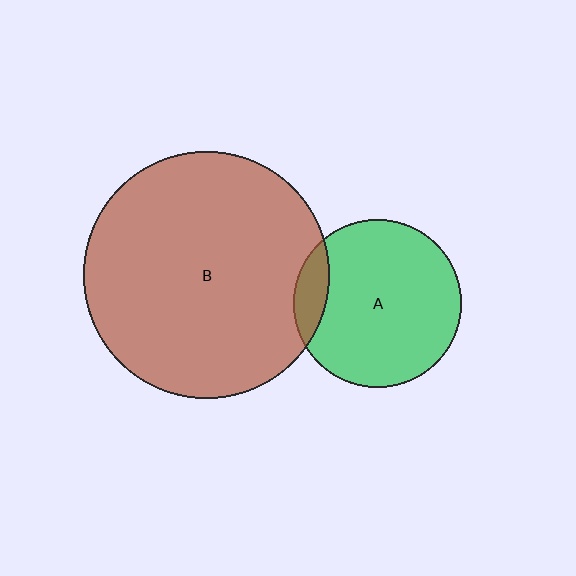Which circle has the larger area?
Circle B (brown).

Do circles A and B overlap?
Yes.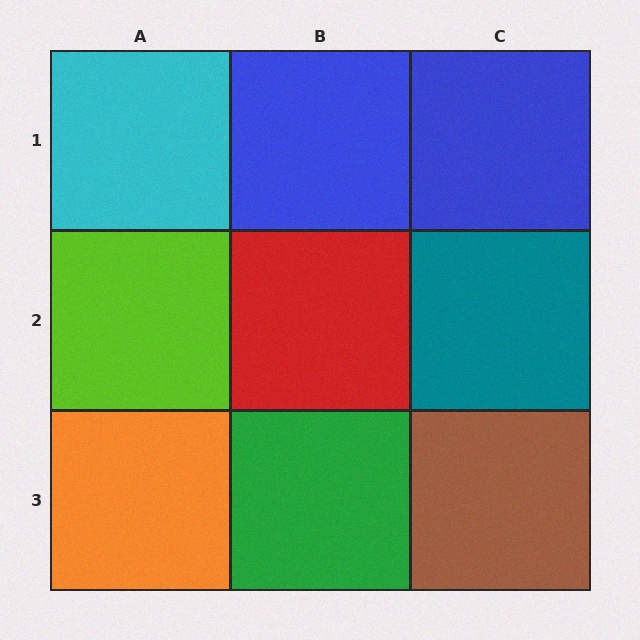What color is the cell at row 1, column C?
Blue.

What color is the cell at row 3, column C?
Brown.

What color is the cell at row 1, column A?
Cyan.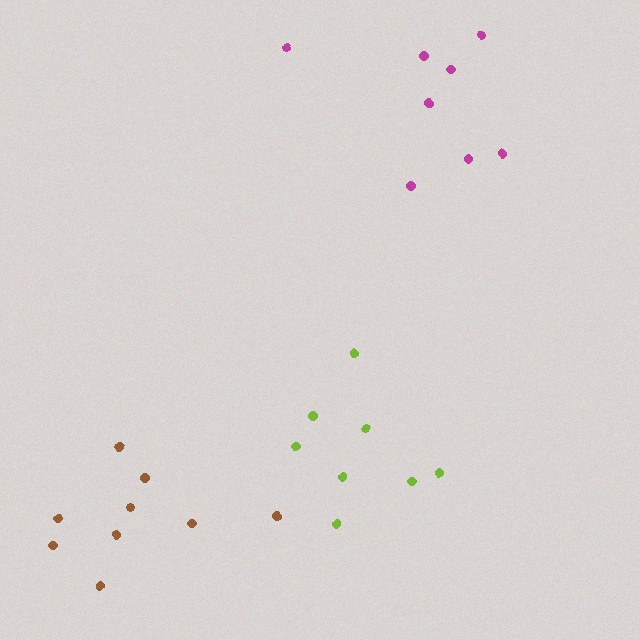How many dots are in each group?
Group 1: 9 dots, Group 2: 8 dots, Group 3: 8 dots (25 total).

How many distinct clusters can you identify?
There are 3 distinct clusters.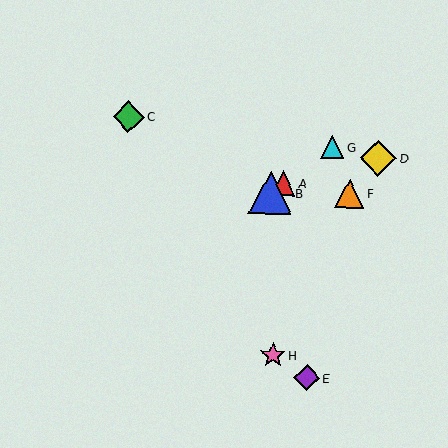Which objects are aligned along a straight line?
Objects A, B, G are aligned along a straight line.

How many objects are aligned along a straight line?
3 objects (A, B, G) are aligned along a straight line.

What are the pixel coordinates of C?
Object C is at (129, 117).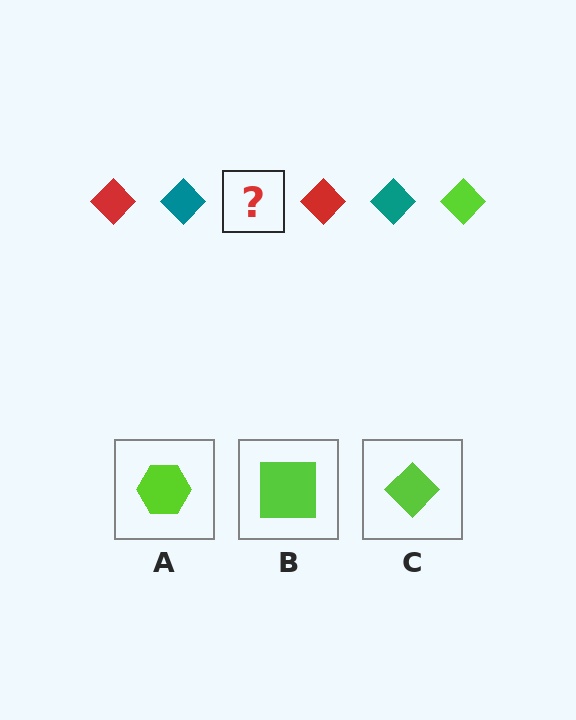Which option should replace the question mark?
Option C.